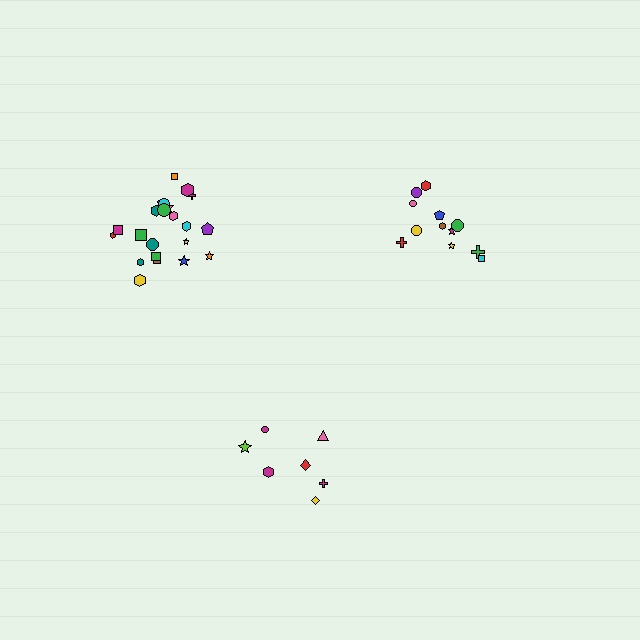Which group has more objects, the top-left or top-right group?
The top-left group.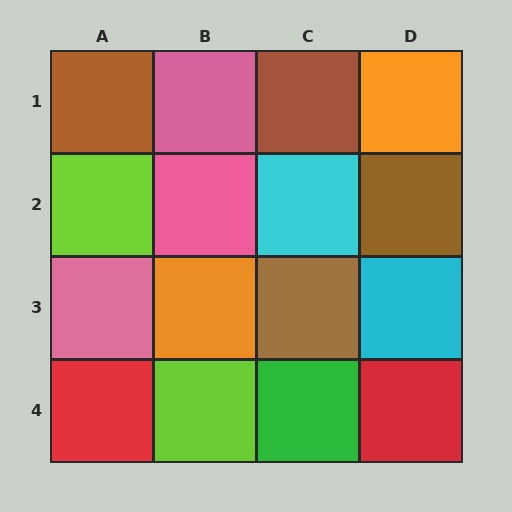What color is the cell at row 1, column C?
Brown.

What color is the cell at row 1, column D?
Orange.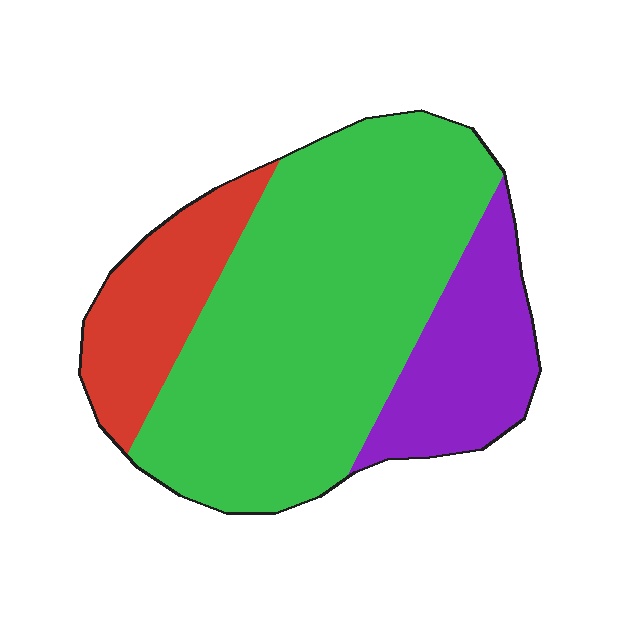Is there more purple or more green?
Green.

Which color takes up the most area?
Green, at roughly 65%.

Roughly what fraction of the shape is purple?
Purple covers about 20% of the shape.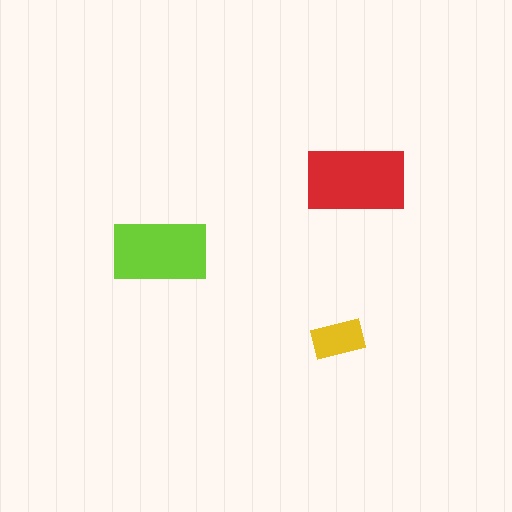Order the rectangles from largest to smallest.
the red one, the lime one, the yellow one.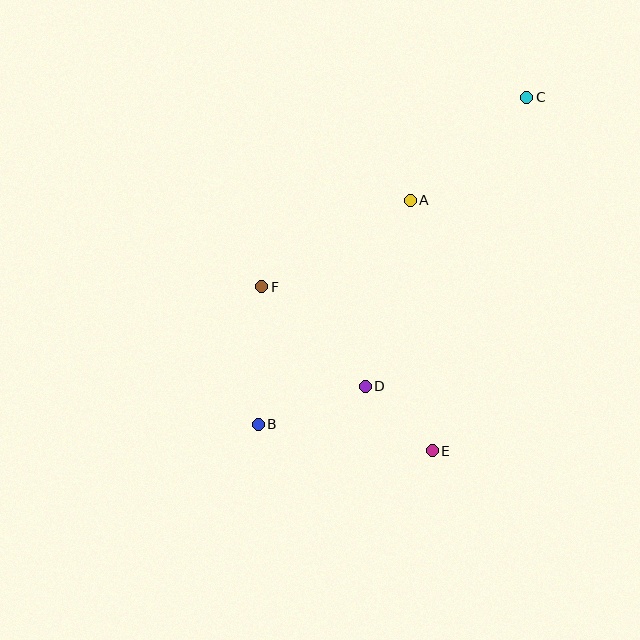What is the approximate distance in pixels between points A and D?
The distance between A and D is approximately 191 pixels.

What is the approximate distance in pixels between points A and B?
The distance between A and B is approximately 271 pixels.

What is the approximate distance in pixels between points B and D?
The distance between B and D is approximately 113 pixels.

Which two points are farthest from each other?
Points B and C are farthest from each other.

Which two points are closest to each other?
Points D and E are closest to each other.